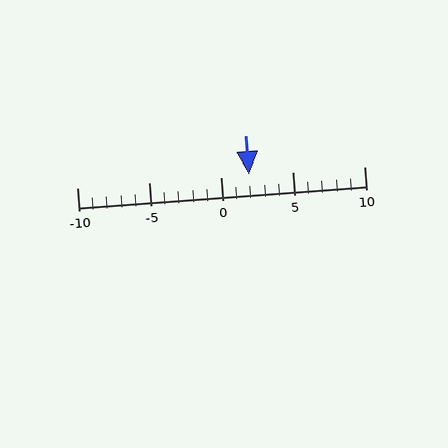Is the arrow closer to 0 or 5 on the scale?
The arrow is closer to 0.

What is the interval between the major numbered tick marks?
The major tick marks are spaced 5 units apart.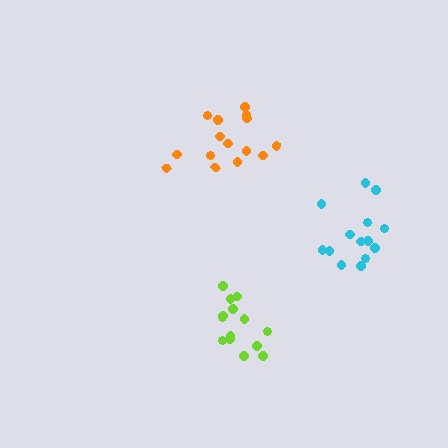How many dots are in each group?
Group 1: 15 dots, Group 2: 14 dots, Group 3: 14 dots (43 total).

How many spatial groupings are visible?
There are 3 spatial groupings.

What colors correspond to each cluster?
The clusters are colored: orange, cyan, lime.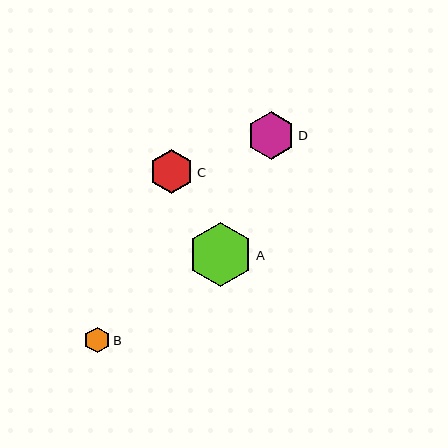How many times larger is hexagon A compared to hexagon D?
Hexagon A is approximately 1.3 times the size of hexagon D.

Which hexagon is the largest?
Hexagon A is the largest with a size of approximately 64 pixels.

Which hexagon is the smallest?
Hexagon B is the smallest with a size of approximately 26 pixels.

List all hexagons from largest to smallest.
From largest to smallest: A, D, C, B.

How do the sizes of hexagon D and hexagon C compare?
Hexagon D and hexagon C are approximately the same size.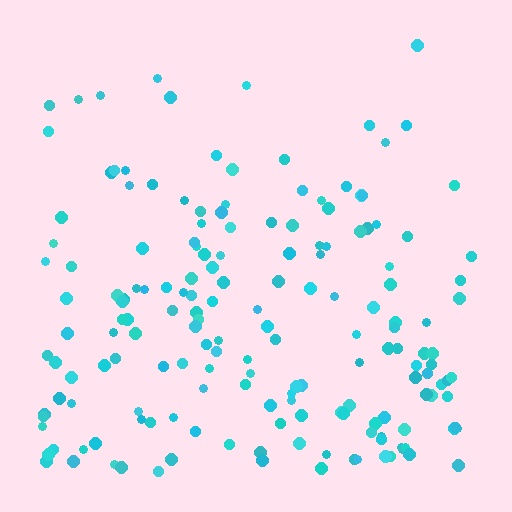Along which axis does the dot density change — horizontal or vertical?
Vertical.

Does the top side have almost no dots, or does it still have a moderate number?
Still a moderate number, just noticeably fewer than the bottom.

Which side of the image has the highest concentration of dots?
The bottom.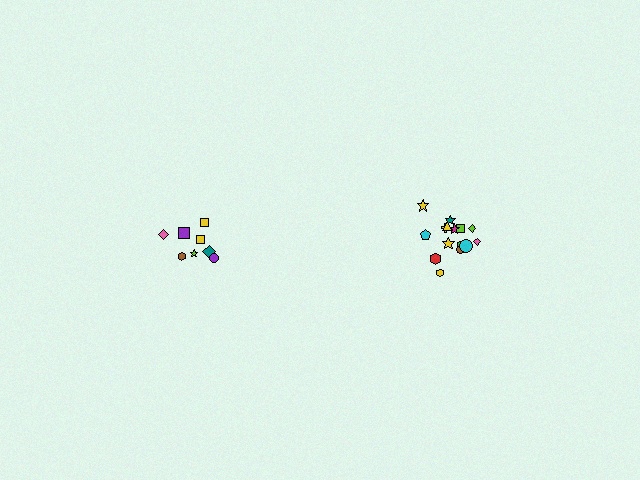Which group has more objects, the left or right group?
The right group.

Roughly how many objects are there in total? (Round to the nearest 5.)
Roughly 25 objects in total.